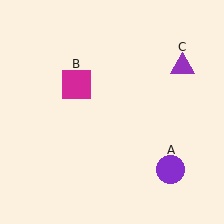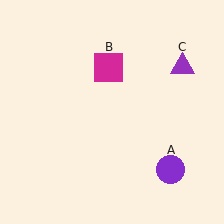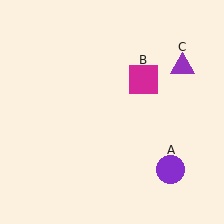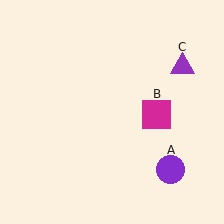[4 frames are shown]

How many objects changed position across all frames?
1 object changed position: magenta square (object B).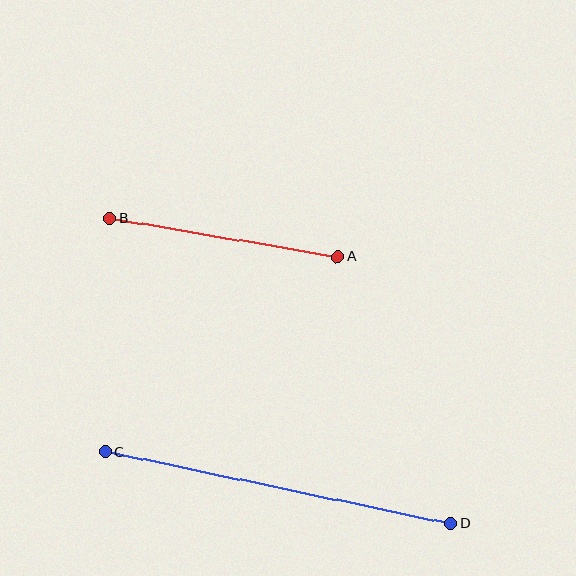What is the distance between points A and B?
The distance is approximately 231 pixels.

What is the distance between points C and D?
The distance is approximately 354 pixels.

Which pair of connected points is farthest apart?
Points C and D are farthest apart.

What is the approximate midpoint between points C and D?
The midpoint is at approximately (278, 488) pixels.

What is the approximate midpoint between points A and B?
The midpoint is at approximately (224, 237) pixels.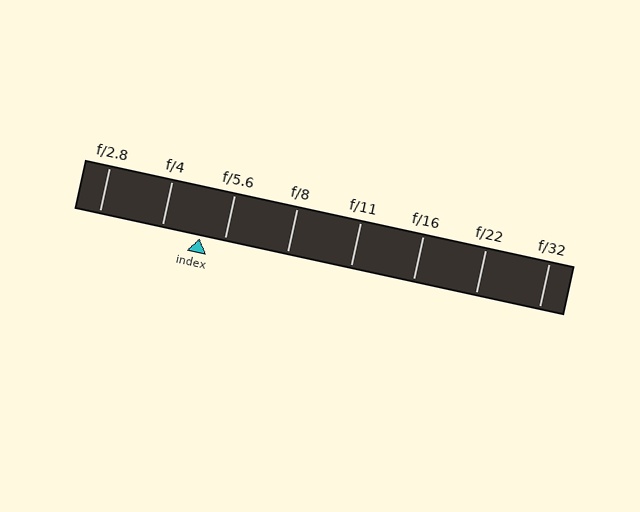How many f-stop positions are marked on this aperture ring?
There are 8 f-stop positions marked.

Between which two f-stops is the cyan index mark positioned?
The index mark is between f/4 and f/5.6.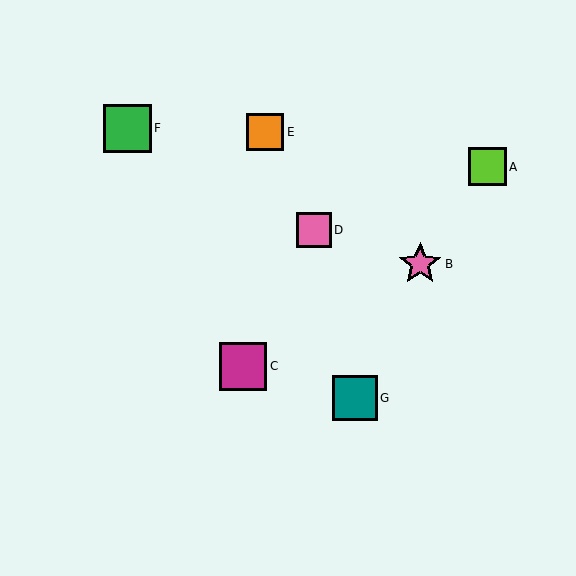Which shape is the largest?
The green square (labeled F) is the largest.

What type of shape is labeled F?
Shape F is a green square.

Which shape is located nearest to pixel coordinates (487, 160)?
The lime square (labeled A) at (488, 167) is nearest to that location.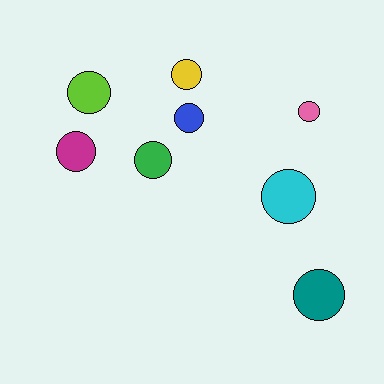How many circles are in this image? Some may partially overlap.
There are 8 circles.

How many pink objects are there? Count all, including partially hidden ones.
There is 1 pink object.